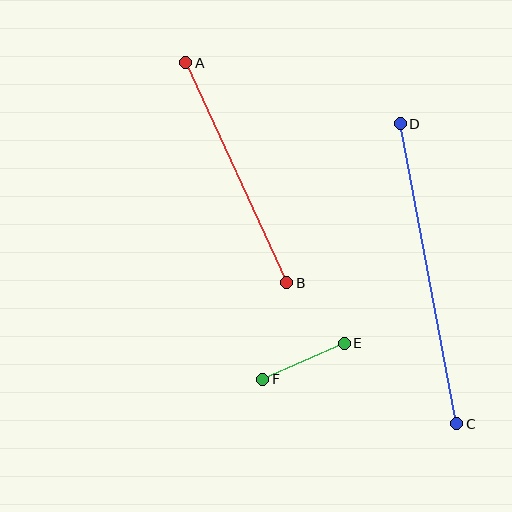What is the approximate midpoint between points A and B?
The midpoint is at approximately (236, 173) pixels.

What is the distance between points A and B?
The distance is approximately 242 pixels.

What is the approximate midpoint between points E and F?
The midpoint is at approximately (304, 361) pixels.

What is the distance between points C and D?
The distance is approximately 305 pixels.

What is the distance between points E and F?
The distance is approximately 89 pixels.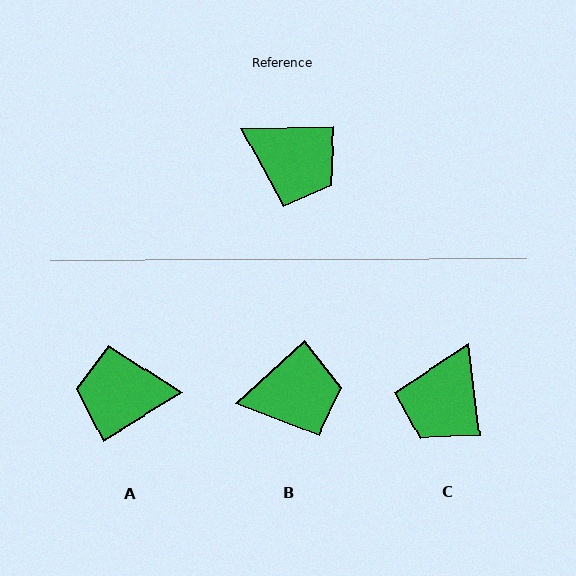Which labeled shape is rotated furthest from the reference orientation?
A, about 151 degrees away.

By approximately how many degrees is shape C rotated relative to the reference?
Approximately 85 degrees clockwise.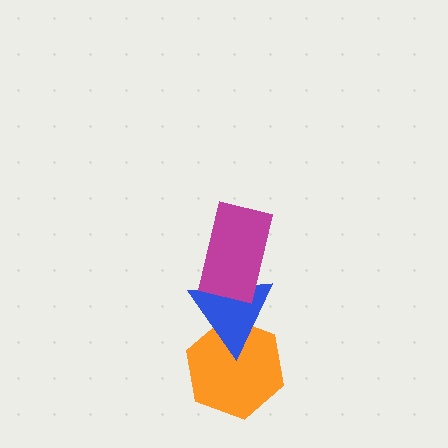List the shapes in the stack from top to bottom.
From top to bottom: the magenta rectangle, the blue triangle, the orange hexagon.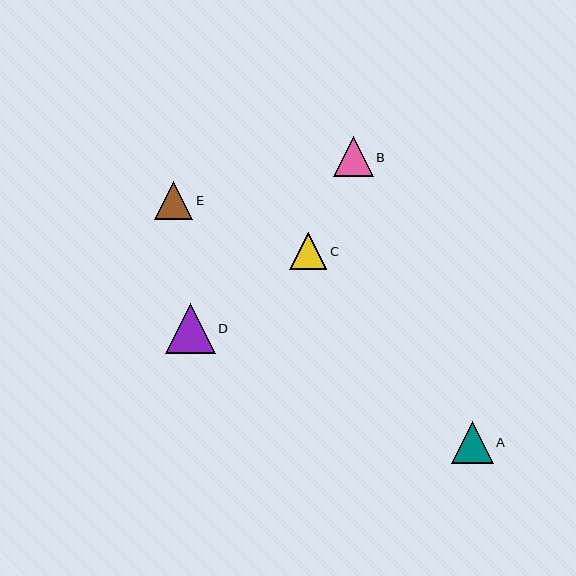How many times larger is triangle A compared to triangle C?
Triangle A is approximately 1.1 times the size of triangle C.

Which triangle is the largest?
Triangle D is the largest with a size of approximately 50 pixels.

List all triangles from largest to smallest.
From largest to smallest: D, A, B, E, C.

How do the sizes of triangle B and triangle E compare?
Triangle B and triangle E are approximately the same size.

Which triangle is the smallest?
Triangle C is the smallest with a size of approximately 37 pixels.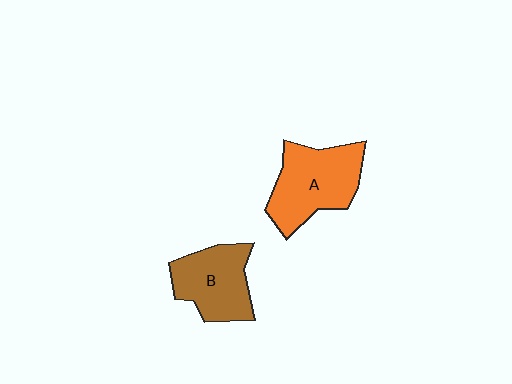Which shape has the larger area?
Shape A (orange).